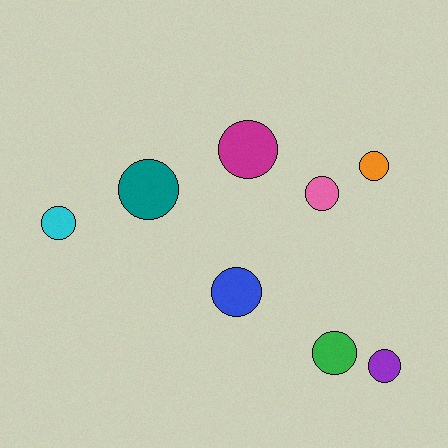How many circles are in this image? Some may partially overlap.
There are 8 circles.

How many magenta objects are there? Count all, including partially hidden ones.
There is 1 magenta object.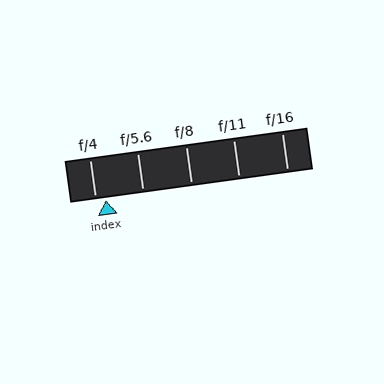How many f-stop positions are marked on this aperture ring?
There are 5 f-stop positions marked.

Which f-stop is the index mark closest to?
The index mark is closest to f/4.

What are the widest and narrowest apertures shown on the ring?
The widest aperture shown is f/4 and the narrowest is f/16.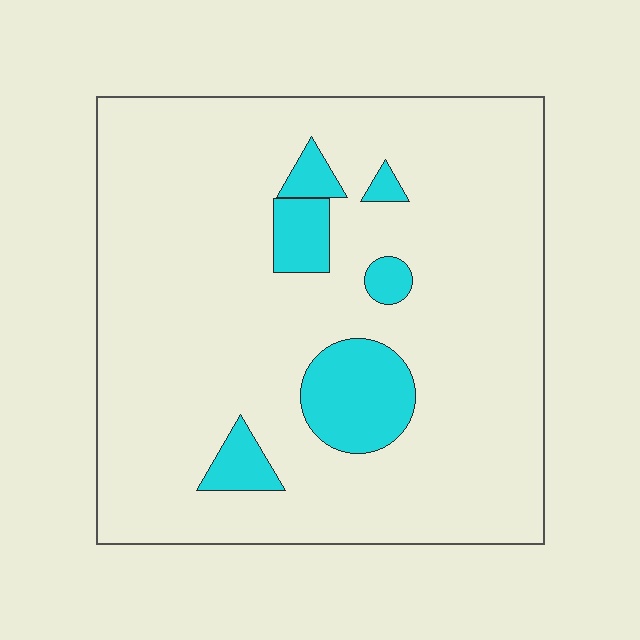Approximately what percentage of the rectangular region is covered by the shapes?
Approximately 10%.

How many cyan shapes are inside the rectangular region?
6.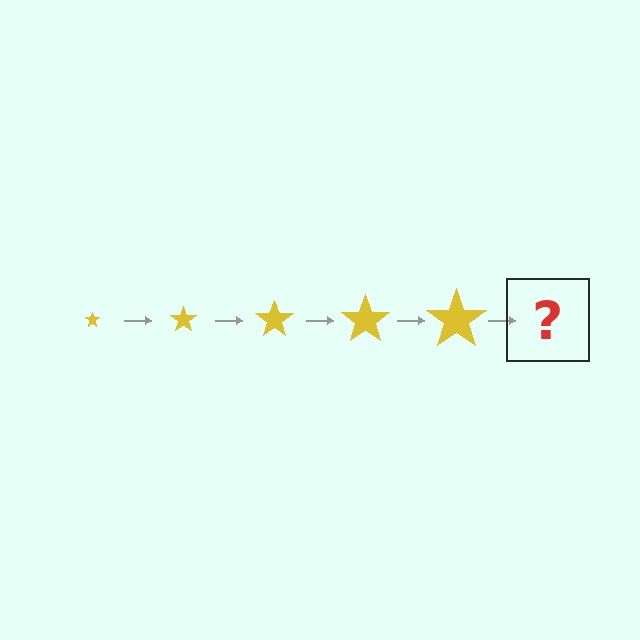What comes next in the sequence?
The next element should be a yellow star, larger than the previous one.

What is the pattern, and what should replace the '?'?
The pattern is that the star gets progressively larger each step. The '?' should be a yellow star, larger than the previous one.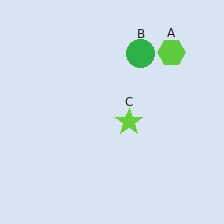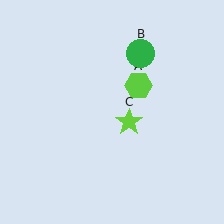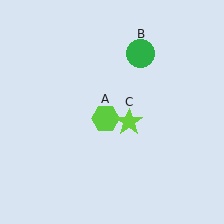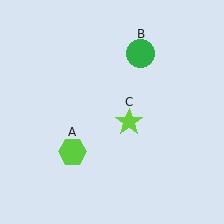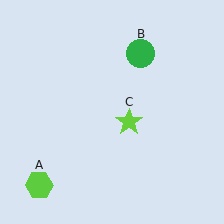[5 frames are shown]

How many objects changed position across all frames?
1 object changed position: lime hexagon (object A).